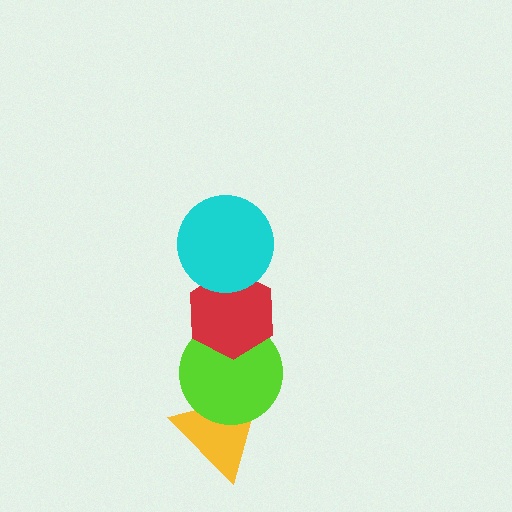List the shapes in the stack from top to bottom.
From top to bottom: the cyan circle, the red hexagon, the lime circle, the yellow triangle.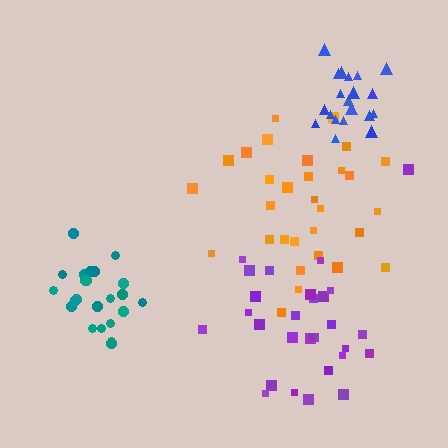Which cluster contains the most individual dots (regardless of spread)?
Orange (30).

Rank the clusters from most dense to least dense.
blue, teal, orange, purple.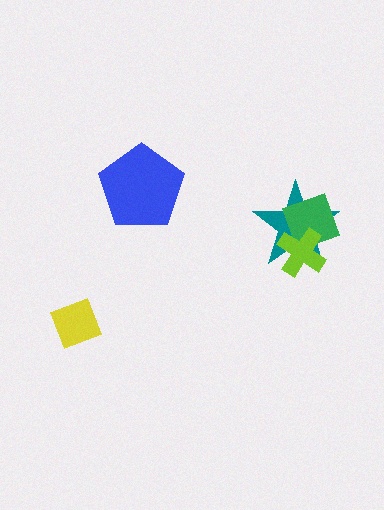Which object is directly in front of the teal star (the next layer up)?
The green diamond is directly in front of the teal star.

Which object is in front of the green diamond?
The lime cross is in front of the green diamond.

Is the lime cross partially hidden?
No, no other shape covers it.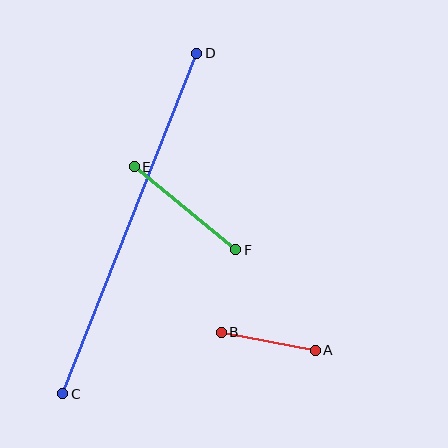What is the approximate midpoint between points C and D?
The midpoint is at approximately (130, 224) pixels.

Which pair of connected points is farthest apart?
Points C and D are farthest apart.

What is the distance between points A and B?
The distance is approximately 95 pixels.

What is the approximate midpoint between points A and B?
The midpoint is at approximately (268, 341) pixels.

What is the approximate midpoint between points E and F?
The midpoint is at approximately (185, 208) pixels.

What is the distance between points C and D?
The distance is approximately 366 pixels.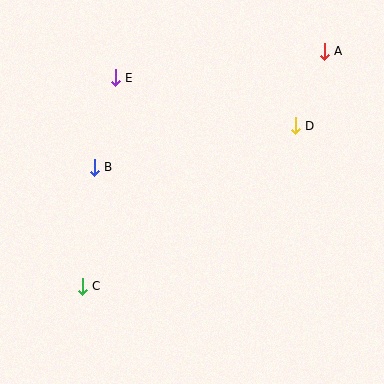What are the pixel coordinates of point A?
Point A is at (324, 51).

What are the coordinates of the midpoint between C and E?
The midpoint between C and E is at (99, 182).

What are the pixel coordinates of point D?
Point D is at (295, 126).